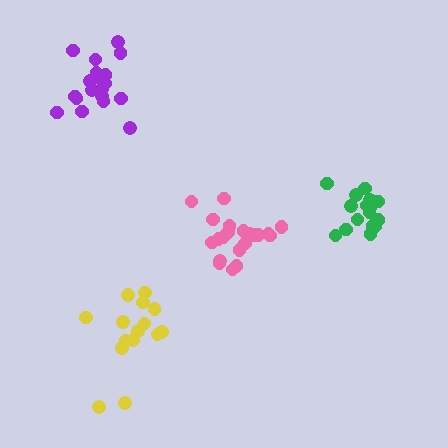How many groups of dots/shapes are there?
There are 4 groups.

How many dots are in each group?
Group 1: 15 dots, Group 2: 21 dots, Group 3: 16 dots, Group 4: 20 dots (72 total).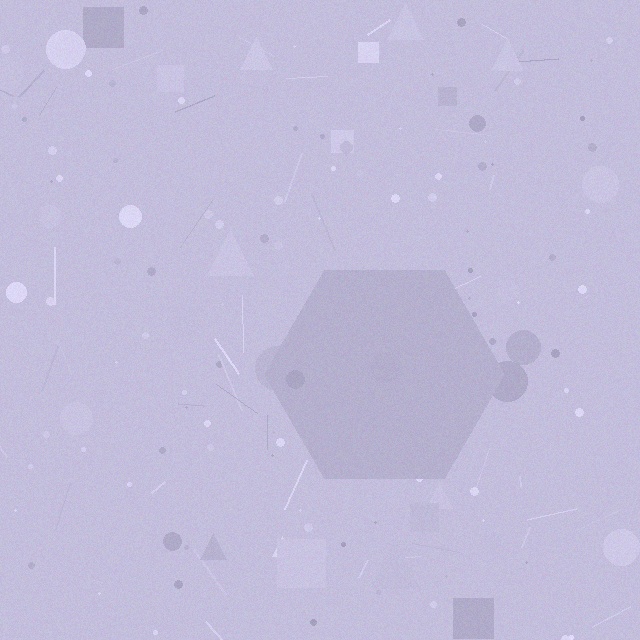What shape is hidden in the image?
A hexagon is hidden in the image.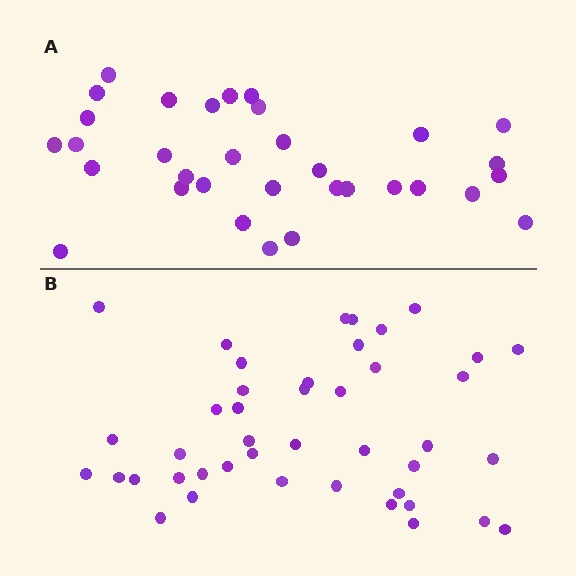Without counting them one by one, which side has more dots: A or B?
Region B (the bottom region) has more dots.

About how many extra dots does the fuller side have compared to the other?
Region B has roughly 10 or so more dots than region A.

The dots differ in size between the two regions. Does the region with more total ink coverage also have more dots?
No. Region A has more total ink coverage because its dots are larger, but region B actually contains more individual dots. Total area can be misleading — the number of items is what matters here.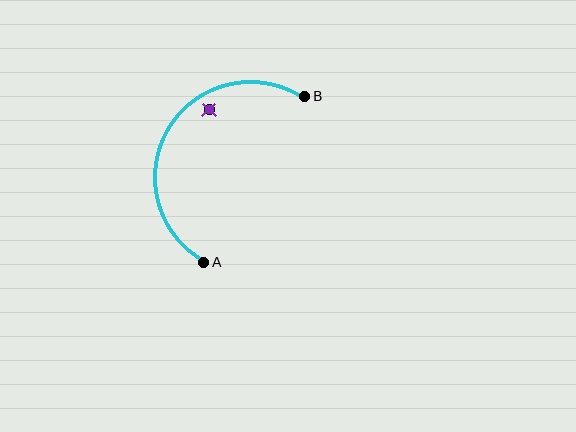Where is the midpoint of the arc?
The arc midpoint is the point on the curve farthest from the straight line joining A and B. It sits to the left of that line.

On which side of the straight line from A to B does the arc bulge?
The arc bulges to the left of the straight line connecting A and B.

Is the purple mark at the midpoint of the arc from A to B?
No — the purple mark does not lie on the arc at all. It sits slightly inside the curve.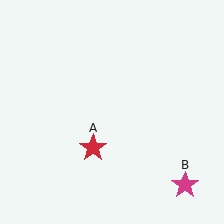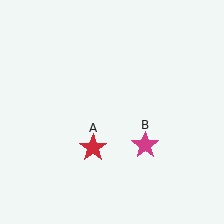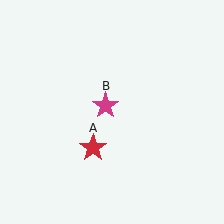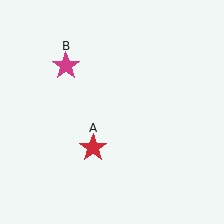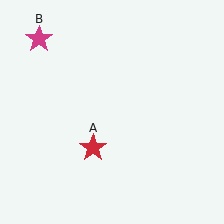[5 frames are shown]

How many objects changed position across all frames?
1 object changed position: magenta star (object B).